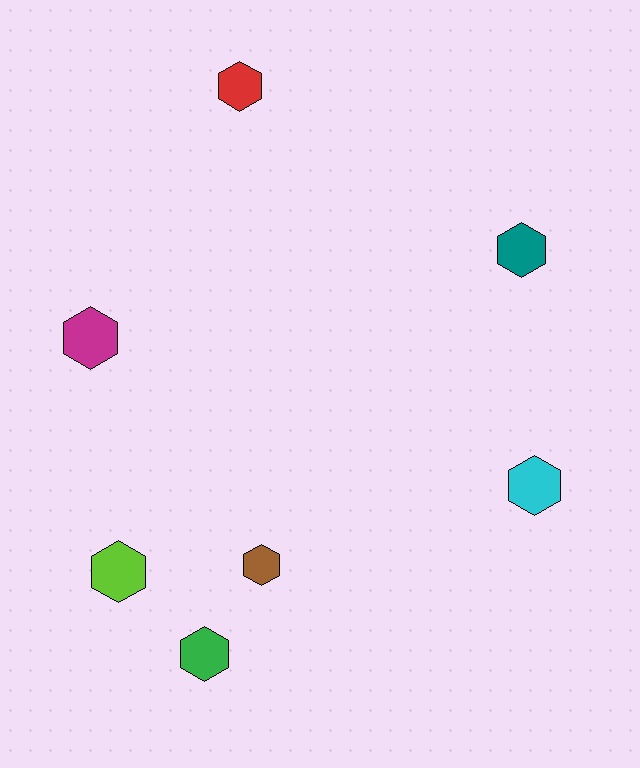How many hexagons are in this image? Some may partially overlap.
There are 7 hexagons.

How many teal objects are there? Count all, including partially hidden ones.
There is 1 teal object.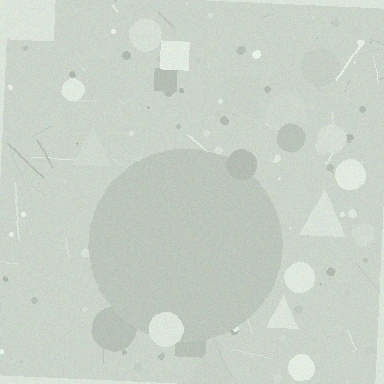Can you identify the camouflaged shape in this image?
The camouflaged shape is a circle.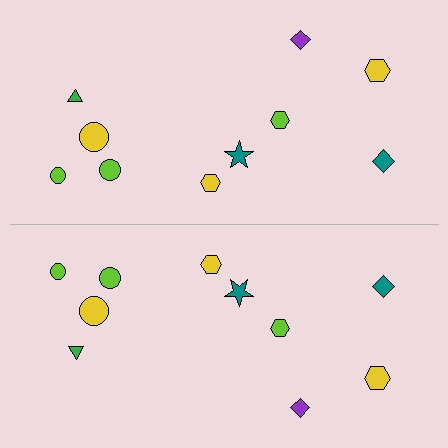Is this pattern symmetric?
Yes, this pattern has bilateral (reflection) symmetry.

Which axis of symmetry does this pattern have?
The pattern has a horizontal axis of symmetry running through the center of the image.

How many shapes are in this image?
There are 20 shapes in this image.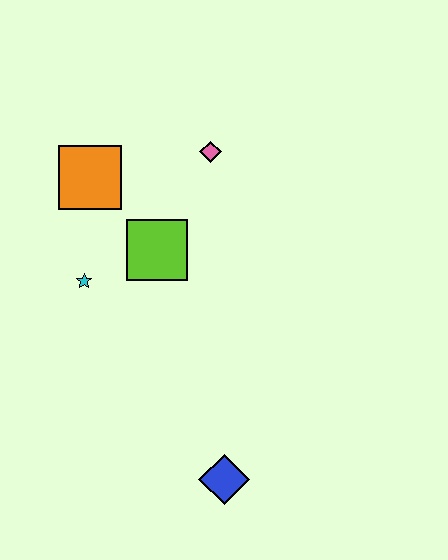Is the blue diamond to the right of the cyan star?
Yes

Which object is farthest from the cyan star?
The blue diamond is farthest from the cyan star.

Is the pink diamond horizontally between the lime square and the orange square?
No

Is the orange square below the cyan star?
No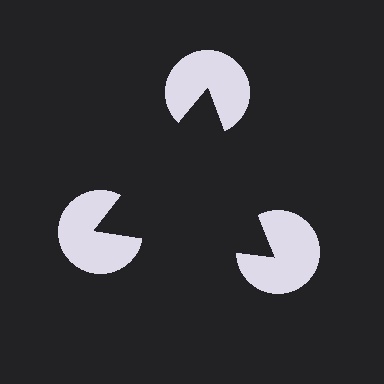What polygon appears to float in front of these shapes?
An illusory triangle — its edges are inferred from the aligned wedge cuts in the pac-man discs, not physically drawn.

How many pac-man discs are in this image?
There are 3 — one at each vertex of the illusory triangle.